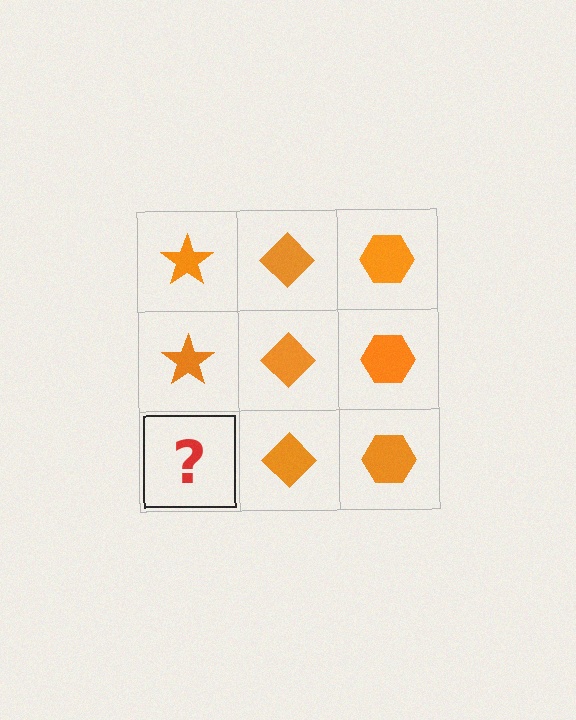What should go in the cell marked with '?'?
The missing cell should contain an orange star.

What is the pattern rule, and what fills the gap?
The rule is that each column has a consistent shape. The gap should be filled with an orange star.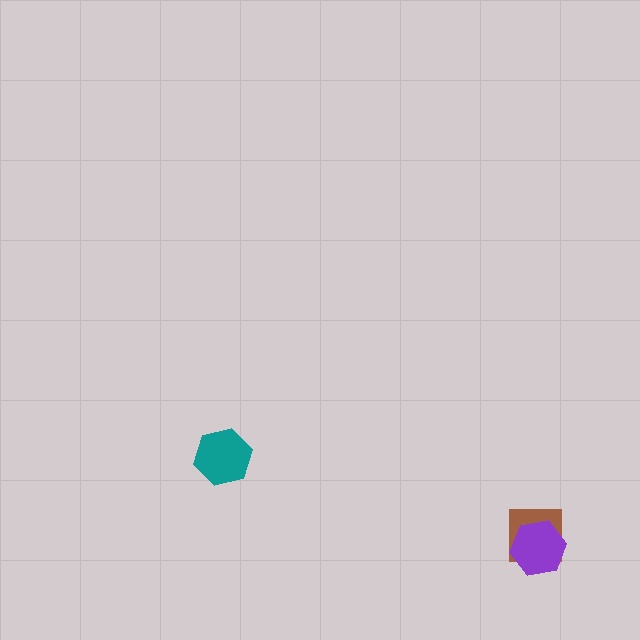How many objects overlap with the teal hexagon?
0 objects overlap with the teal hexagon.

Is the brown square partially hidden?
Yes, it is partially covered by another shape.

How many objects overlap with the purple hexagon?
1 object overlaps with the purple hexagon.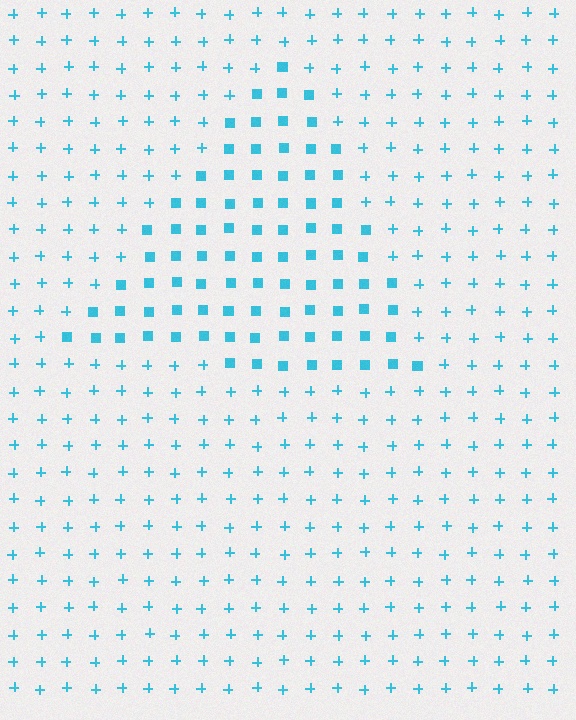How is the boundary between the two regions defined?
The boundary is defined by a change in element shape: squares inside vs. plus signs outside. All elements share the same color and spacing.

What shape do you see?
I see a triangle.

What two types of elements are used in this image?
The image uses squares inside the triangle region and plus signs outside it.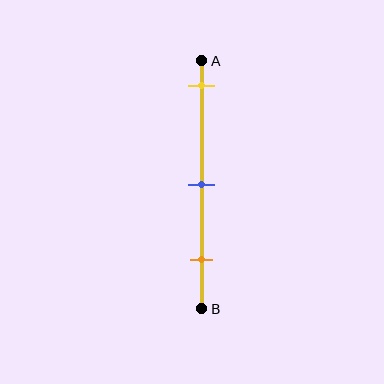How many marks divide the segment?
There are 3 marks dividing the segment.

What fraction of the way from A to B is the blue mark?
The blue mark is approximately 50% (0.5) of the way from A to B.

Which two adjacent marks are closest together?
The blue and orange marks are the closest adjacent pair.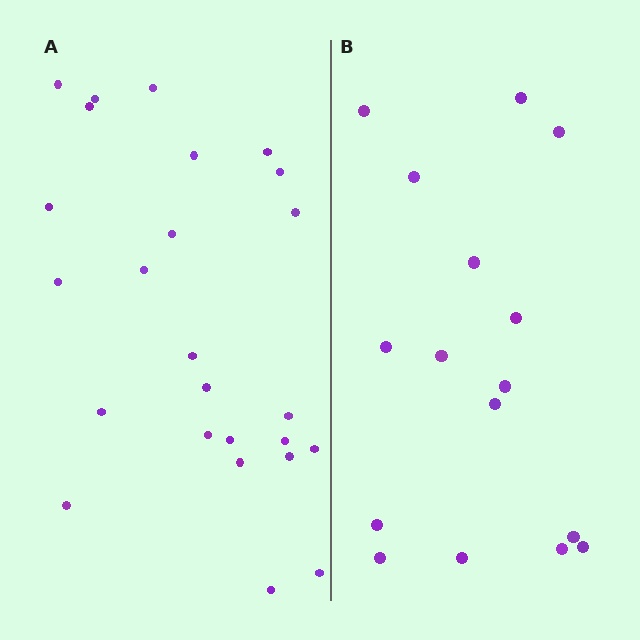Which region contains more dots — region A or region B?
Region A (the left region) has more dots.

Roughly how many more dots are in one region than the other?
Region A has roughly 8 or so more dots than region B.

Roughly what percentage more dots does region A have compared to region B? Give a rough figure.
About 55% more.